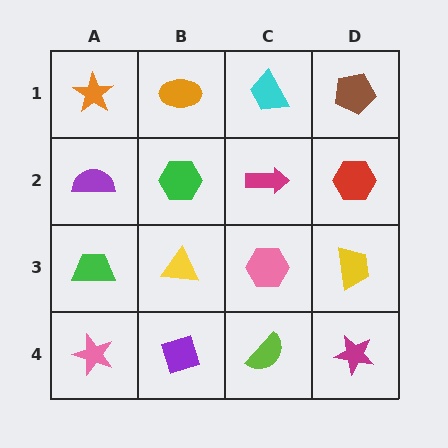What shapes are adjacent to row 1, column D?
A red hexagon (row 2, column D), a cyan trapezoid (row 1, column C).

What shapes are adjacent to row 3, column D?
A red hexagon (row 2, column D), a magenta star (row 4, column D), a pink hexagon (row 3, column C).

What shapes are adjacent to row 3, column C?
A magenta arrow (row 2, column C), a lime semicircle (row 4, column C), a yellow triangle (row 3, column B), a yellow trapezoid (row 3, column D).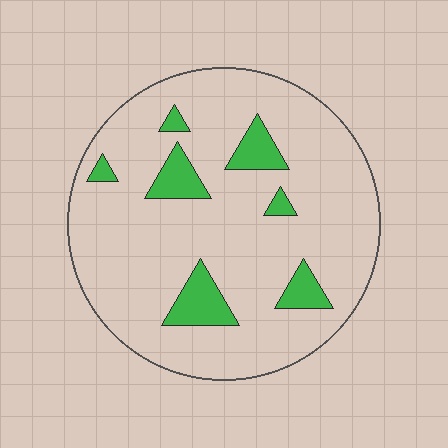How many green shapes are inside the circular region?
7.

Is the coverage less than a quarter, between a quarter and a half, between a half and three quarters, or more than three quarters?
Less than a quarter.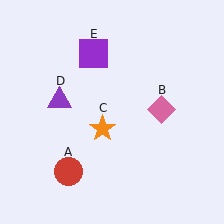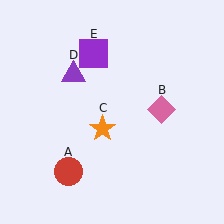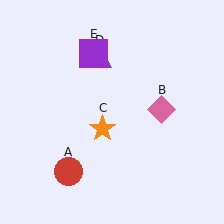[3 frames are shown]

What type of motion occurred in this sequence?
The purple triangle (object D) rotated clockwise around the center of the scene.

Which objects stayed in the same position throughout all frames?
Red circle (object A) and pink diamond (object B) and orange star (object C) and purple square (object E) remained stationary.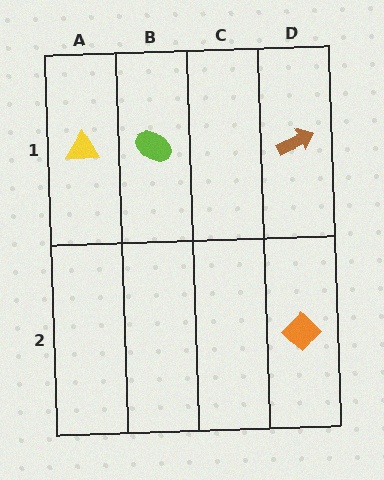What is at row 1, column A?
A yellow triangle.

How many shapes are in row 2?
1 shape.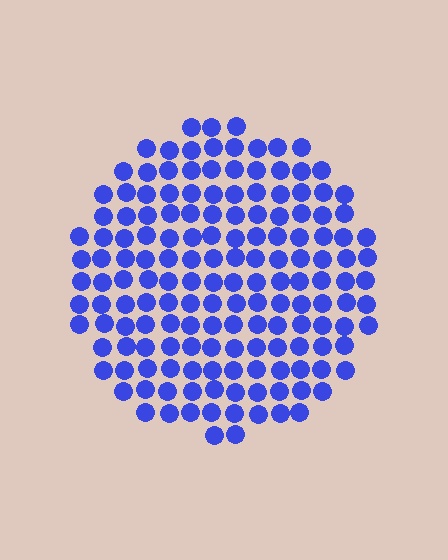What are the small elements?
The small elements are circles.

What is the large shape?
The large shape is a circle.